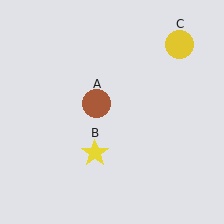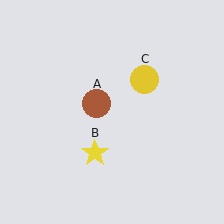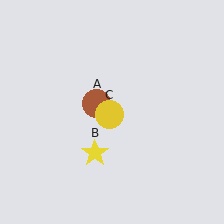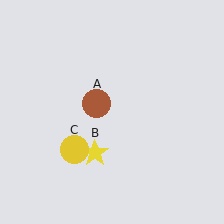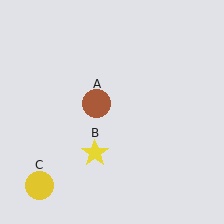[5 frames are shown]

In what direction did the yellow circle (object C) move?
The yellow circle (object C) moved down and to the left.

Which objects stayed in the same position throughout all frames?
Brown circle (object A) and yellow star (object B) remained stationary.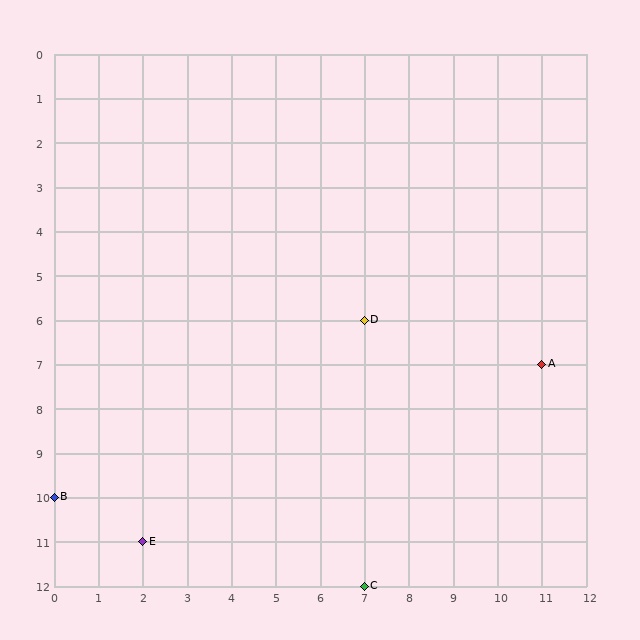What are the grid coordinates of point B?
Point B is at grid coordinates (0, 10).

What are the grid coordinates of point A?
Point A is at grid coordinates (11, 7).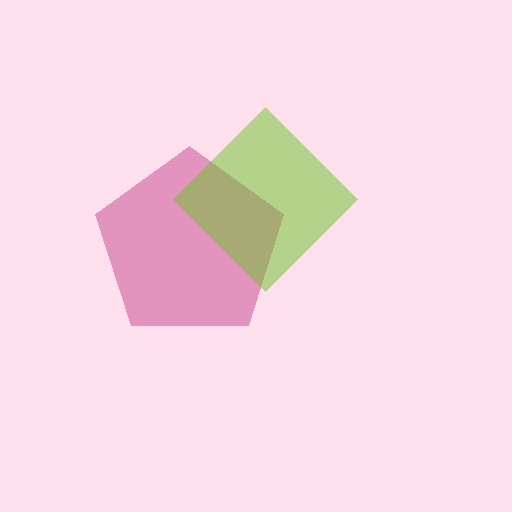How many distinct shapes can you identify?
There are 2 distinct shapes: a magenta pentagon, a lime diamond.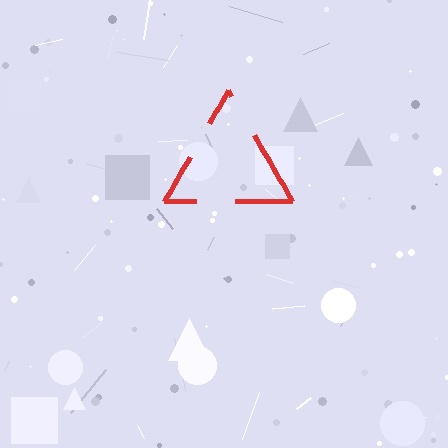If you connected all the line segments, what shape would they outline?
They would outline a triangle.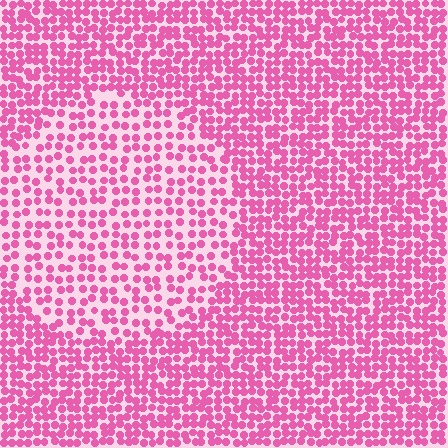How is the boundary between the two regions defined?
The boundary is defined by a change in element density (approximately 1.7x ratio). All elements are the same color, size, and shape.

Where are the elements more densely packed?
The elements are more densely packed outside the circle boundary.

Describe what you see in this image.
The image contains small pink elements arranged at two different densities. A circle-shaped region is visible where the elements are less densely packed than the surrounding area.